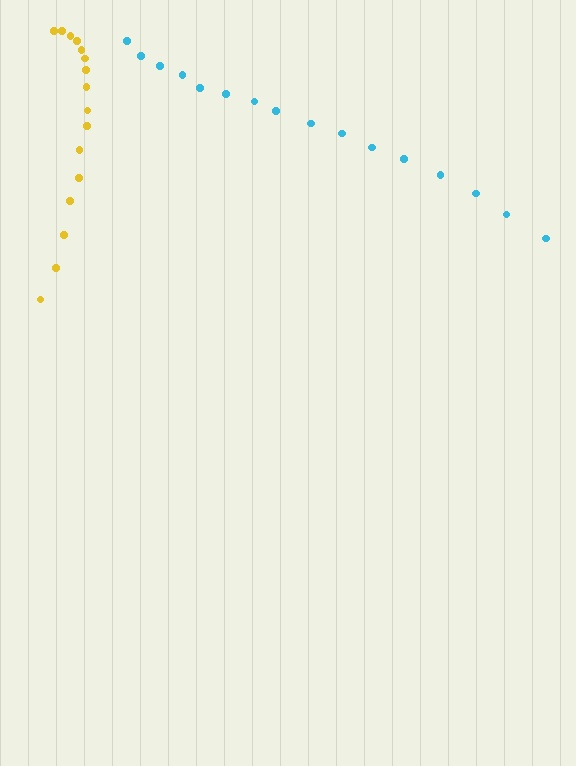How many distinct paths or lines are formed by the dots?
There are 2 distinct paths.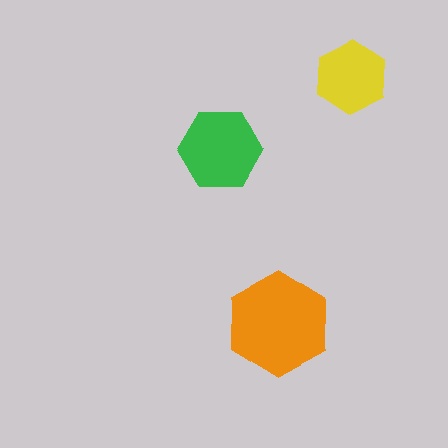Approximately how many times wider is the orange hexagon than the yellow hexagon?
About 1.5 times wider.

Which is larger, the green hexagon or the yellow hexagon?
The green one.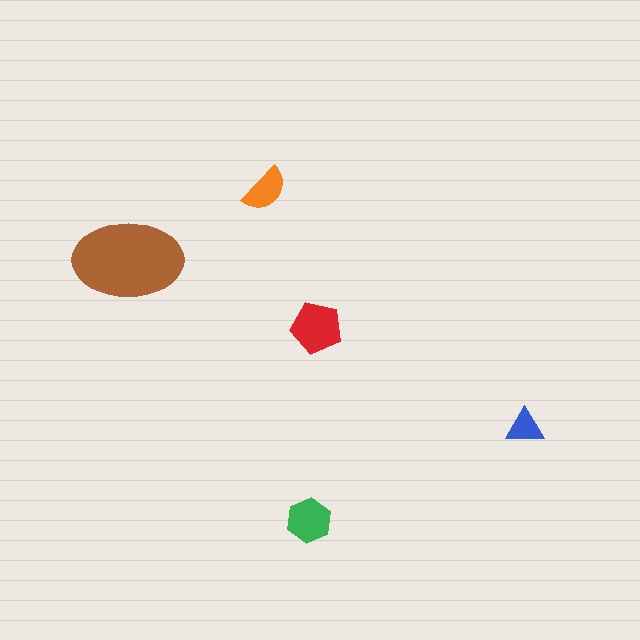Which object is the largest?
The brown ellipse.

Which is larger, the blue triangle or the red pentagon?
The red pentagon.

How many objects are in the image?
There are 5 objects in the image.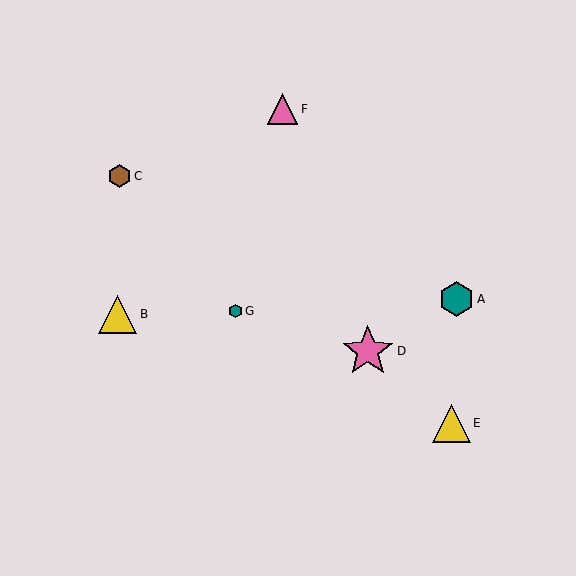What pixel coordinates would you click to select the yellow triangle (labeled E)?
Click at (452, 423) to select the yellow triangle E.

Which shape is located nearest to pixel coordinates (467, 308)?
The teal hexagon (labeled A) at (456, 299) is nearest to that location.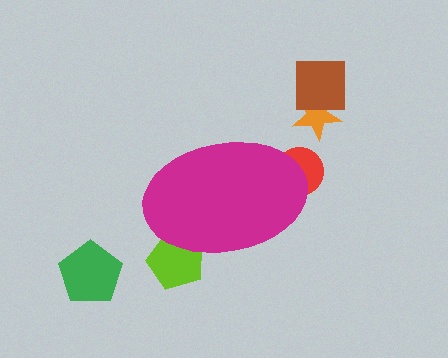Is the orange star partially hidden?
No, the orange star is fully visible.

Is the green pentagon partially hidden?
No, the green pentagon is fully visible.